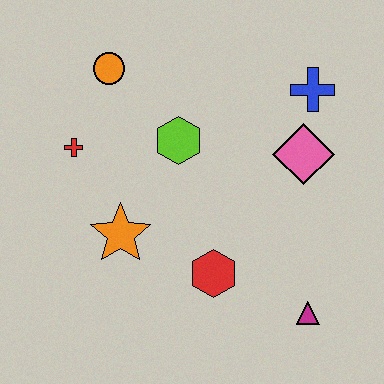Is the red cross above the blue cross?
No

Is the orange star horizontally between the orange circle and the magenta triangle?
Yes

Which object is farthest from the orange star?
The blue cross is farthest from the orange star.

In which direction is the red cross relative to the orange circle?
The red cross is below the orange circle.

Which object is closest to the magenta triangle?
The red hexagon is closest to the magenta triangle.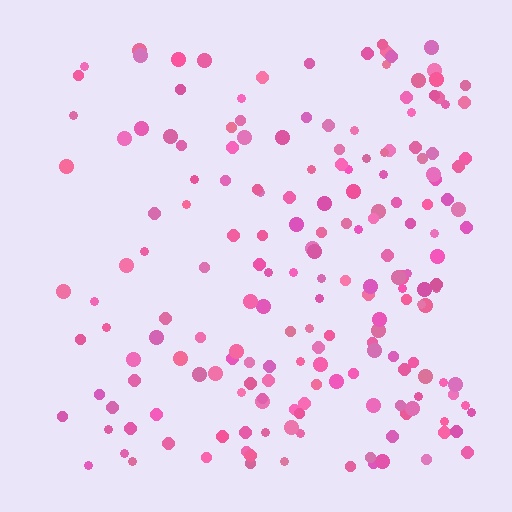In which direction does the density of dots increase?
From left to right, with the right side densest.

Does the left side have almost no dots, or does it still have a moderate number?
Still a moderate number, just noticeably fewer than the right.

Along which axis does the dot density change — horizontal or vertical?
Horizontal.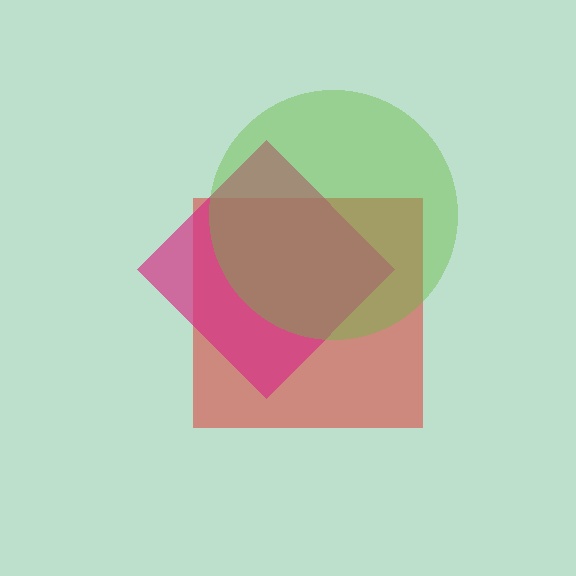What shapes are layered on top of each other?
The layered shapes are: a red square, a magenta diamond, a lime circle.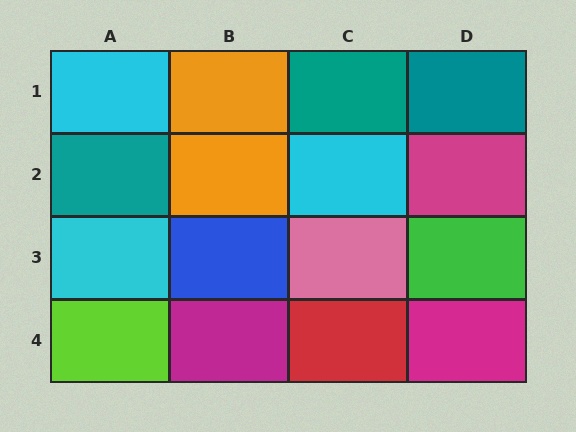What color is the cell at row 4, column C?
Red.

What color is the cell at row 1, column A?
Cyan.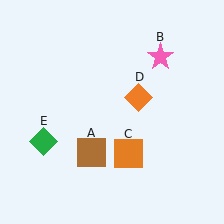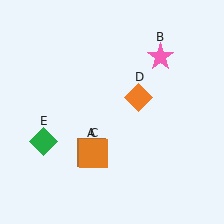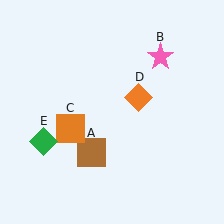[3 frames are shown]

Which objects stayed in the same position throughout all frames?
Brown square (object A) and pink star (object B) and orange diamond (object D) and green diamond (object E) remained stationary.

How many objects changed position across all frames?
1 object changed position: orange square (object C).